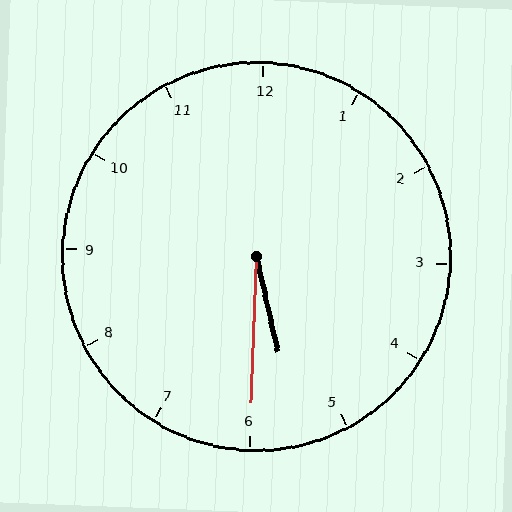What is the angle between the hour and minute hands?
Approximately 15 degrees.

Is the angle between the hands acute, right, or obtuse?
It is acute.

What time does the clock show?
5:30.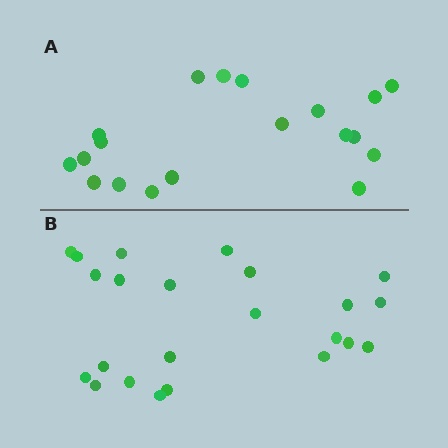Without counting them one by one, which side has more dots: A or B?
Region B (the bottom region) has more dots.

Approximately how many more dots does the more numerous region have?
Region B has about 4 more dots than region A.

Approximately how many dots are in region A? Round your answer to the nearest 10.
About 20 dots. (The exact count is 19, which rounds to 20.)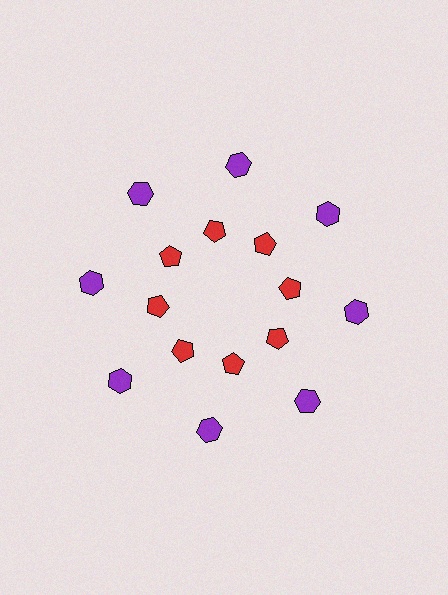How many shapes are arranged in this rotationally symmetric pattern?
There are 16 shapes, arranged in 8 groups of 2.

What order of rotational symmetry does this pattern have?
This pattern has 8-fold rotational symmetry.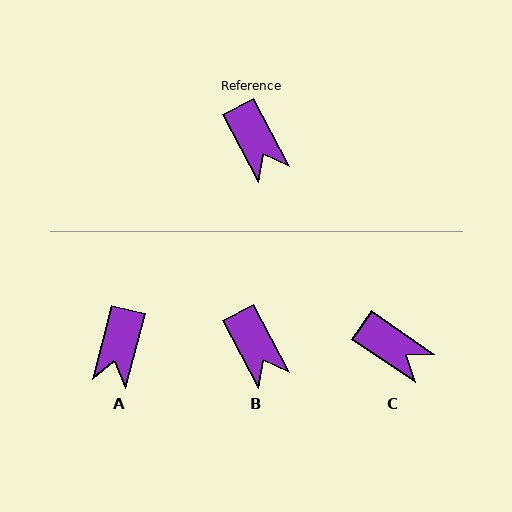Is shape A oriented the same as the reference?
No, it is off by about 42 degrees.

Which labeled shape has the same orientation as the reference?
B.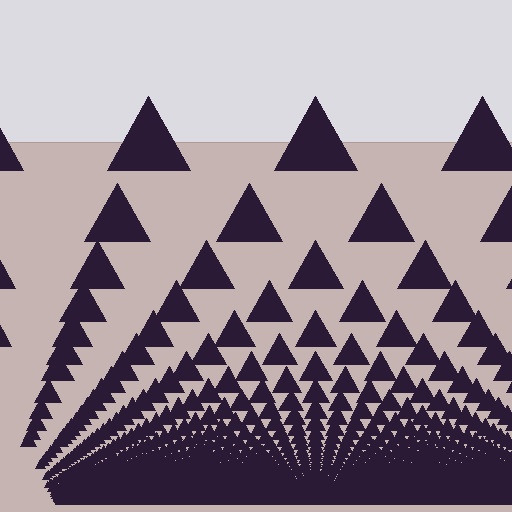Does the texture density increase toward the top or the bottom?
Density increases toward the bottom.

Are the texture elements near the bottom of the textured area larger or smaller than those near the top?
Smaller. The gradient is inverted — elements near the bottom are smaller and denser.